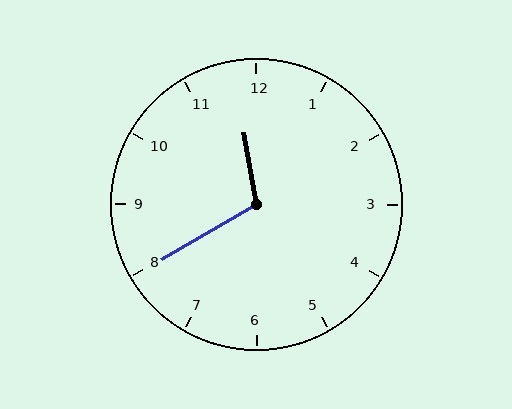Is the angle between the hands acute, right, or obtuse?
It is obtuse.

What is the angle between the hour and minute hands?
Approximately 110 degrees.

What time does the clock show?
11:40.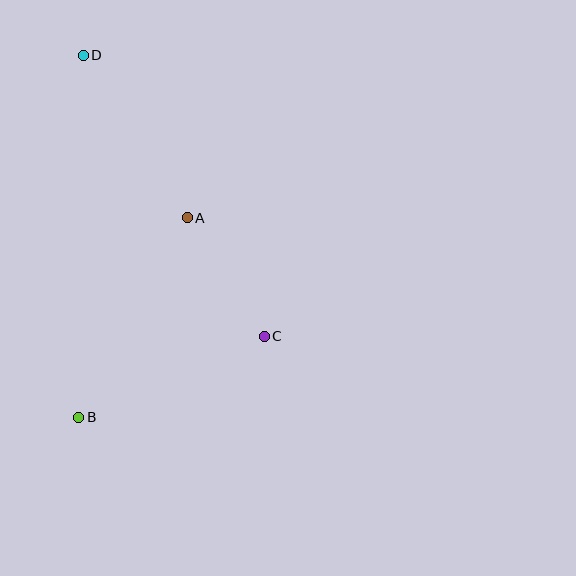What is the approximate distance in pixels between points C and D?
The distance between C and D is approximately 334 pixels.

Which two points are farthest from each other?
Points B and D are farthest from each other.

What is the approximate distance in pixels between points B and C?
The distance between B and C is approximately 202 pixels.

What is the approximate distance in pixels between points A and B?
The distance between A and B is approximately 227 pixels.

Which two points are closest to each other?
Points A and C are closest to each other.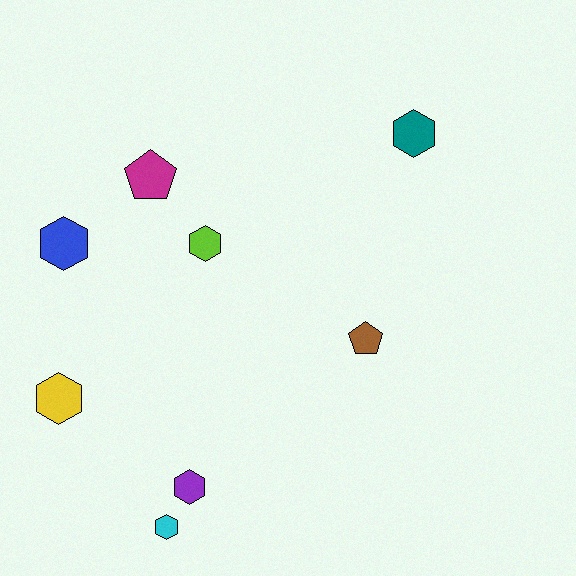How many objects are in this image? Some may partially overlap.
There are 8 objects.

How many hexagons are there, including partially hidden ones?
There are 6 hexagons.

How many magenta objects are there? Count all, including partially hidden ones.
There is 1 magenta object.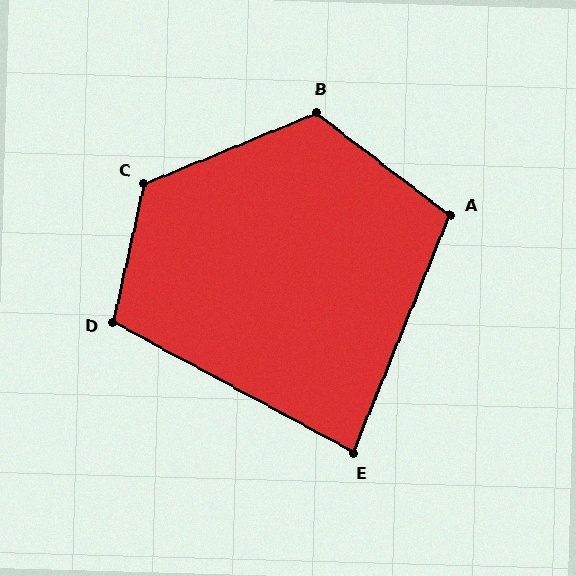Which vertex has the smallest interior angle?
E, at approximately 83 degrees.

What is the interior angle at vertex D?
Approximately 106 degrees (obtuse).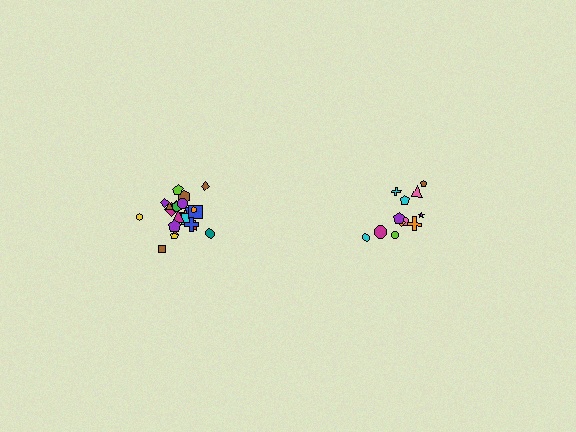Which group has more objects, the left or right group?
The left group.